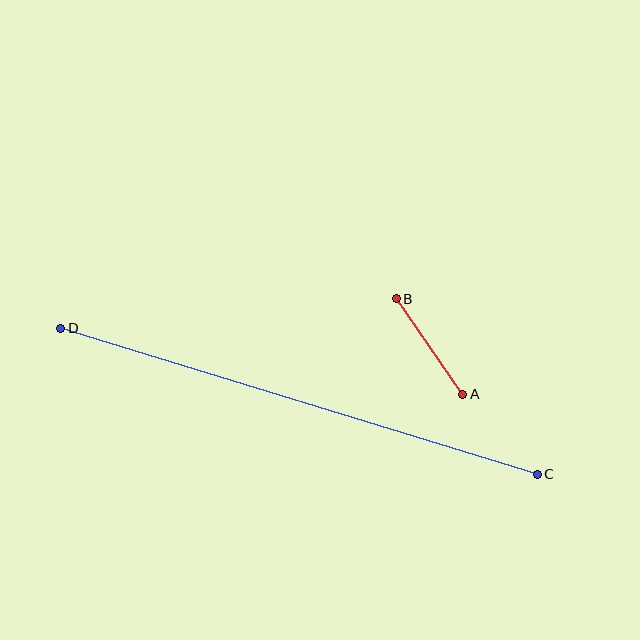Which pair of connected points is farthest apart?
Points C and D are farthest apart.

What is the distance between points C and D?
The distance is approximately 498 pixels.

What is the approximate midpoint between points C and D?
The midpoint is at approximately (299, 401) pixels.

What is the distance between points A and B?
The distance is approximately 116 pixels.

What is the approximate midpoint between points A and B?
The midpoint is at approximately (429, 346) pixels.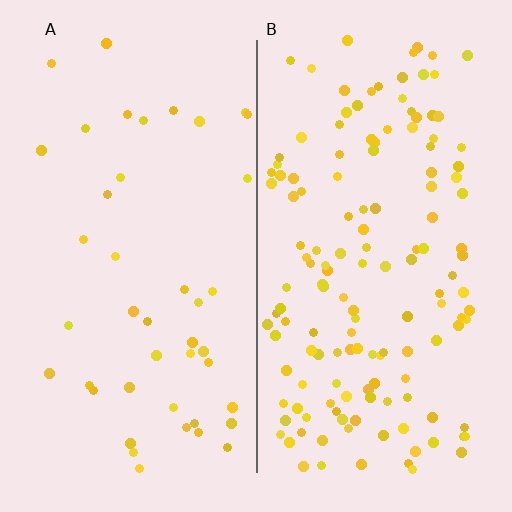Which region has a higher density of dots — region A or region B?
B (the right).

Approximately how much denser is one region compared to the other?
Approximately 3.4× — region B over region A.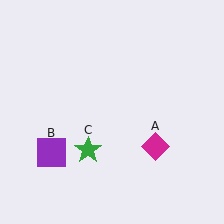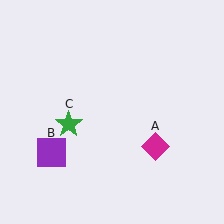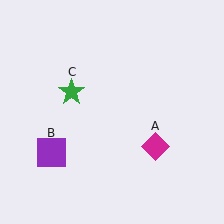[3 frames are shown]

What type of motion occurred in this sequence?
The green star (object C) rotated clockwise around the center of the scene.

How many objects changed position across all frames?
1 object changed position: green star (object C).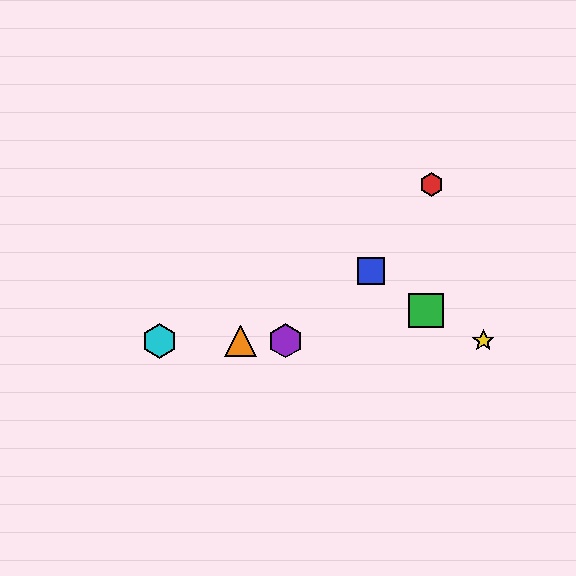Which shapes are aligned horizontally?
The yellow star, the purple hexagon, the orange triangle, the cyan hexagon are aligned horizontally.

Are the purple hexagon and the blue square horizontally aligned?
No, the purple hexagon is at y≈341 and the blue square is at y≈271.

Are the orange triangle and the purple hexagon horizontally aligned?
Yes, both are at y≈341.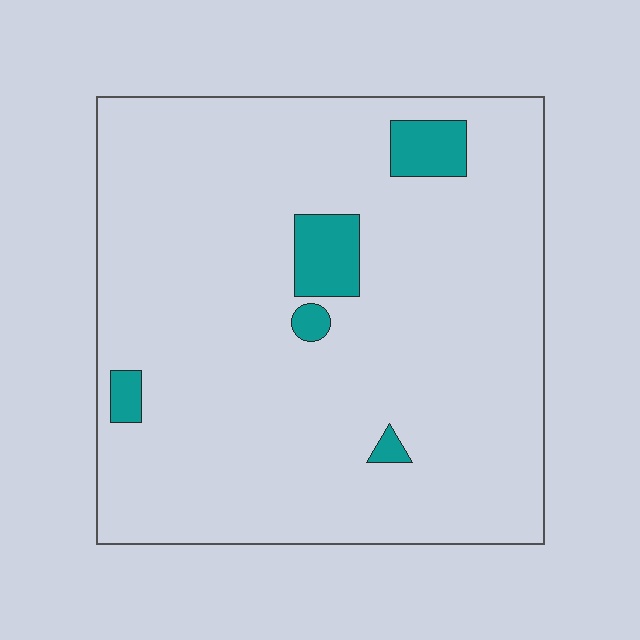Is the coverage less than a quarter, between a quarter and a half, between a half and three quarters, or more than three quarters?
Less than a quarter.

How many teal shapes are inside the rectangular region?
5.